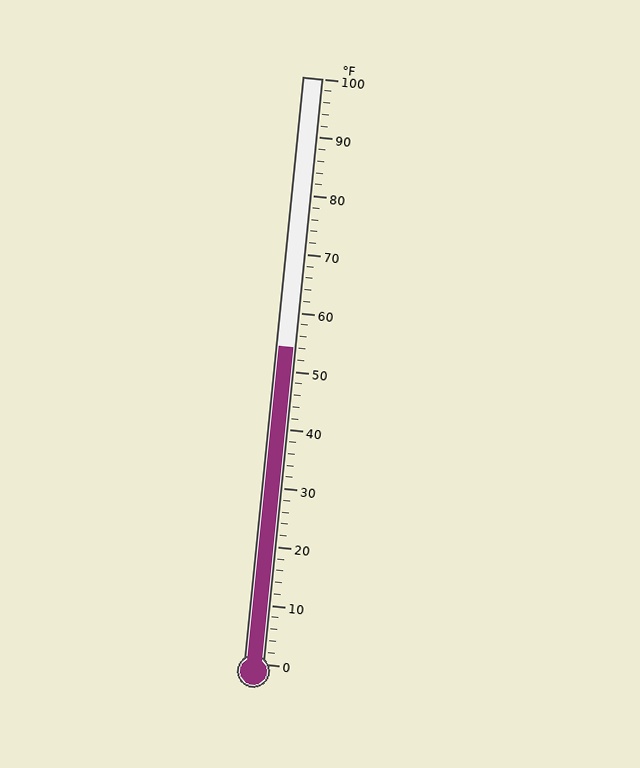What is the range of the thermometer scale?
The thermometer scale ranges from 0°F to 100°F.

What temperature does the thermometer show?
The thermometer shows approximately 54°F.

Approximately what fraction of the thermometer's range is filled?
The thermometer is filled to approximately 55% of its range.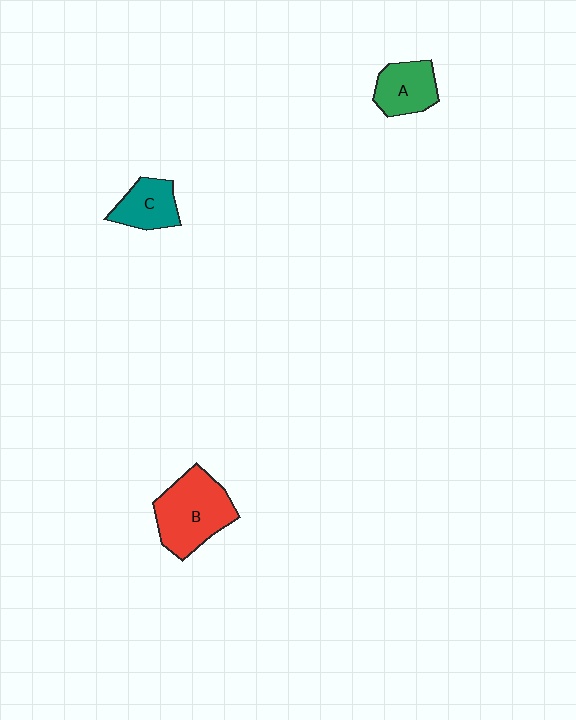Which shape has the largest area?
Shape B (red).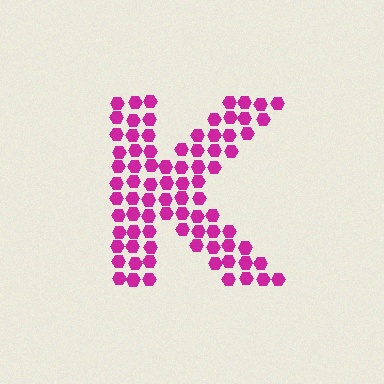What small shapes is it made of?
It is made of small hexagons.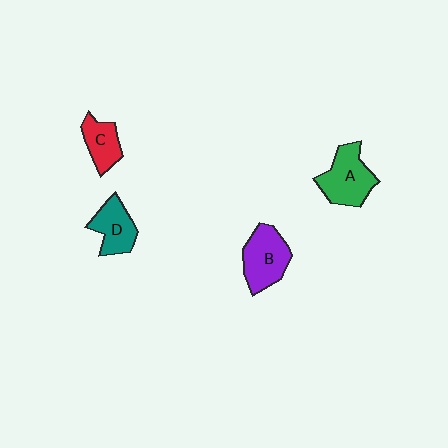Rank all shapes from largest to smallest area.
From largest to smallest: A (green), B (purple), D (teal), C (red).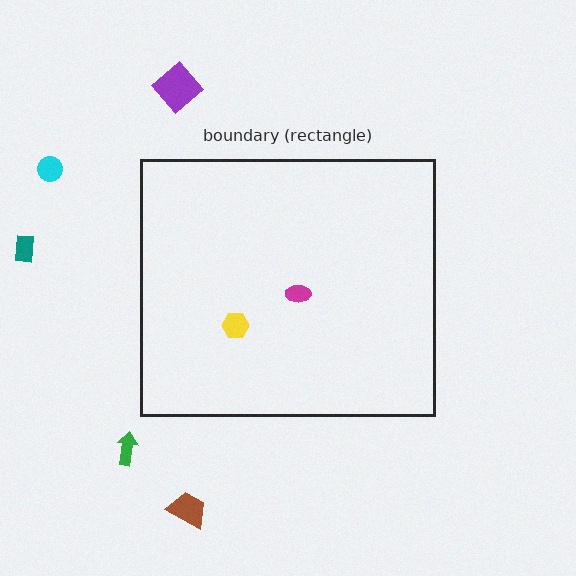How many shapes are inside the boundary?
2 inside, 5 outside.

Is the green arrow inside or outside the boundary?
Outside.